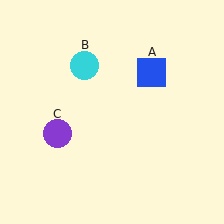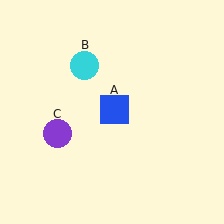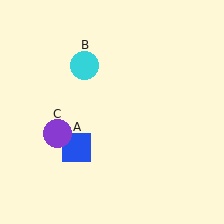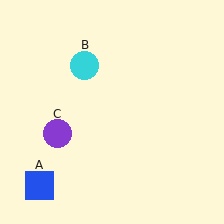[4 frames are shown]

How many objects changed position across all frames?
1 object changed position: blue square (object A).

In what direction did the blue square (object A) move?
The blue square (object A) moved down and to the left.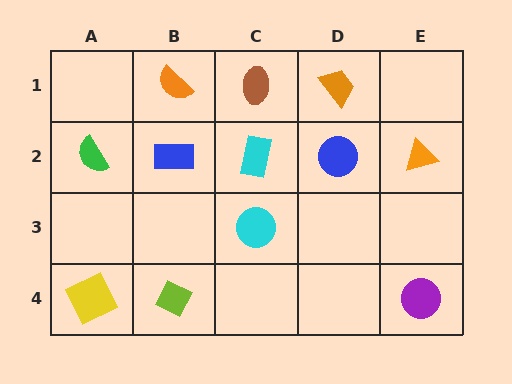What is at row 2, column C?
A cyan rectangle.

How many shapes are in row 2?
5 shapes.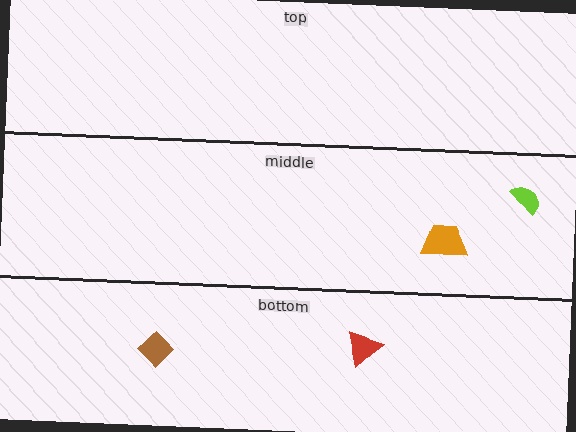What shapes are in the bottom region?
The red triangle, the brown diamond.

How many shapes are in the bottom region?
2.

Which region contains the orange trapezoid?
The middle region.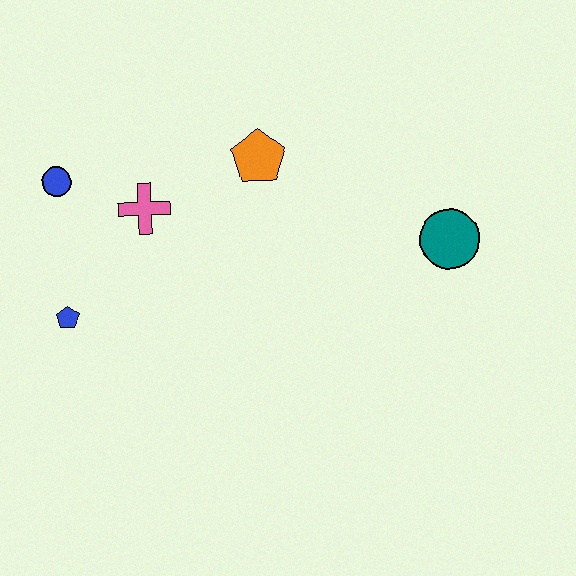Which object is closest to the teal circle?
The orange pentagon is closest to the teal circle.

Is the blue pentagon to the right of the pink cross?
No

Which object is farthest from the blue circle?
The teal circle is farthest from the blue circle.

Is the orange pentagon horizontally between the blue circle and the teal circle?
Yes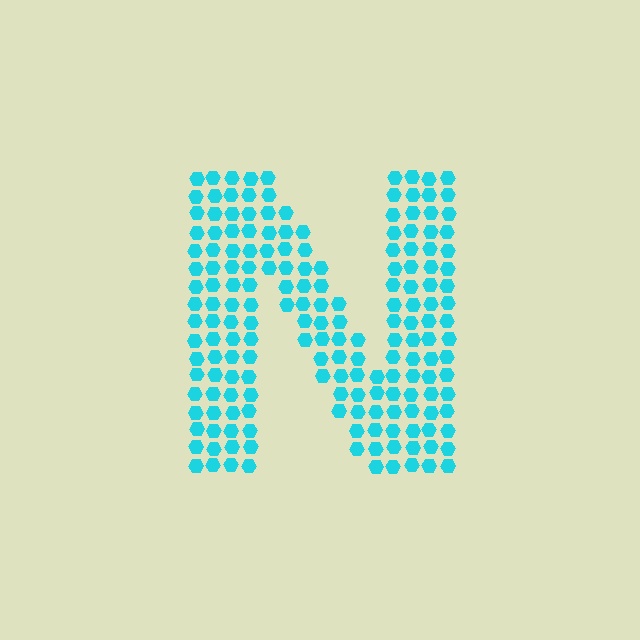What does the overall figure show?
The overall figure shows the letter N.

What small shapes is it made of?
It is made of small hexagons.